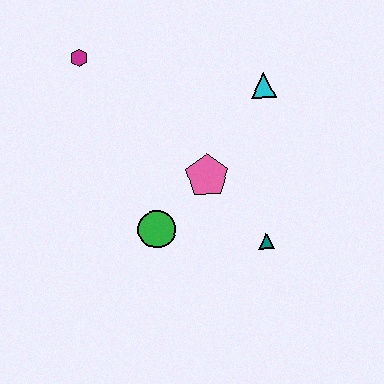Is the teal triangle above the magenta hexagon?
No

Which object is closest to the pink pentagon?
The green circle is closest to the pink pentagon.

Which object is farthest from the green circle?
The magenta hexagon is farthest from the green circle.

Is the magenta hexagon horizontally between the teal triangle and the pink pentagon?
No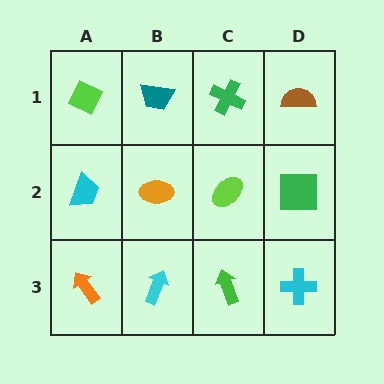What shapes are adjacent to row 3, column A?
A cyan trapezoid (row 2, column A), a cyan arrow (row 3, column B).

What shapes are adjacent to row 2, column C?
A green cross (row 1, column C), a green arrow (row 3, column C), an orange ellipse (row 2, column B), a green square (row 2, column D).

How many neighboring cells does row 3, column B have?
3.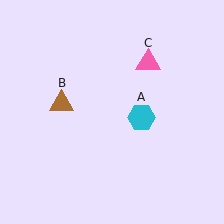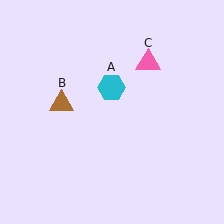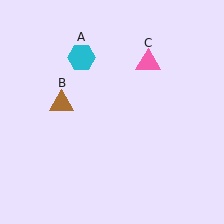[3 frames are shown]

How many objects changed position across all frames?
1 object changed position: cyan hexagon (object A).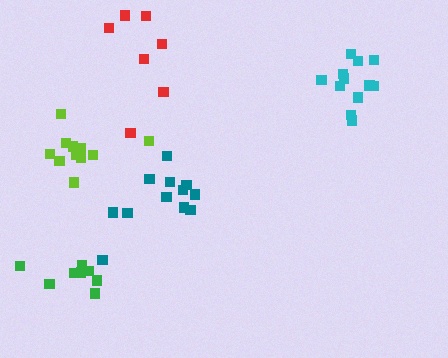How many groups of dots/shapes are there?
There are 5 groups.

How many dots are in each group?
Group 1: 11 dots, Group 2: 12 dots, Group 3: 7 dots, Group 4: 8 dots, Group 5: 12 dots (50 total).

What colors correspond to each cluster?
The clusters are colored: lime, teal, red, green, cyan.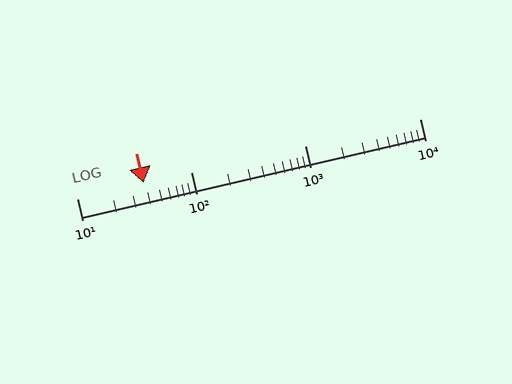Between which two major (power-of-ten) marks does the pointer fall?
The pointer is between 10 and 100.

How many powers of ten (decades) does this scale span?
The scale spans 3 decades, from 10 to 10000.